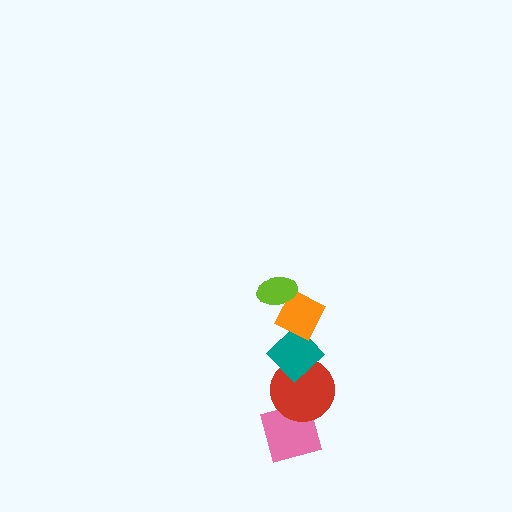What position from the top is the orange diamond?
The orange diamond is 2nd from the top.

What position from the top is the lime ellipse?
The lime ellipse is 1st from the top.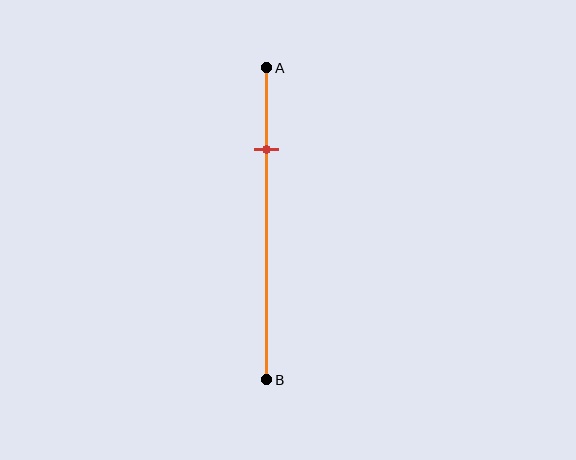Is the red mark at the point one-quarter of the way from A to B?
Yes, the mark is approximately at the one-quarter point.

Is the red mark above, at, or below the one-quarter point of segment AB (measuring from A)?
The red mark is approximately at the one-quarter point of segment AB.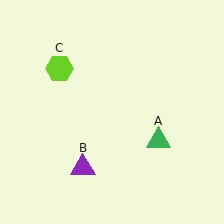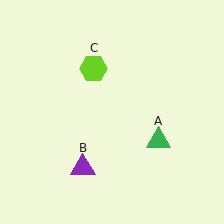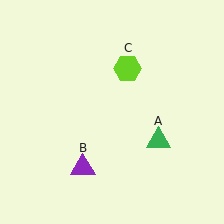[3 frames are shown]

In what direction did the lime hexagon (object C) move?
The lime hexagon (object C) moved right.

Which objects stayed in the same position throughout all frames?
Green triangle (object A) and purple triangle (object B) remained stationary.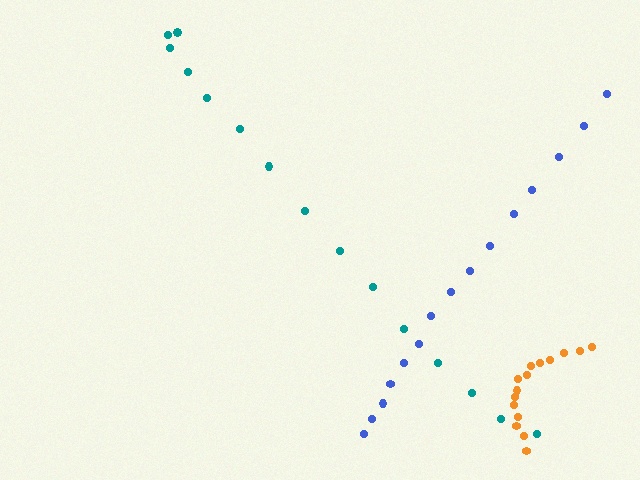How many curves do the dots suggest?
There are 3 distinct paths.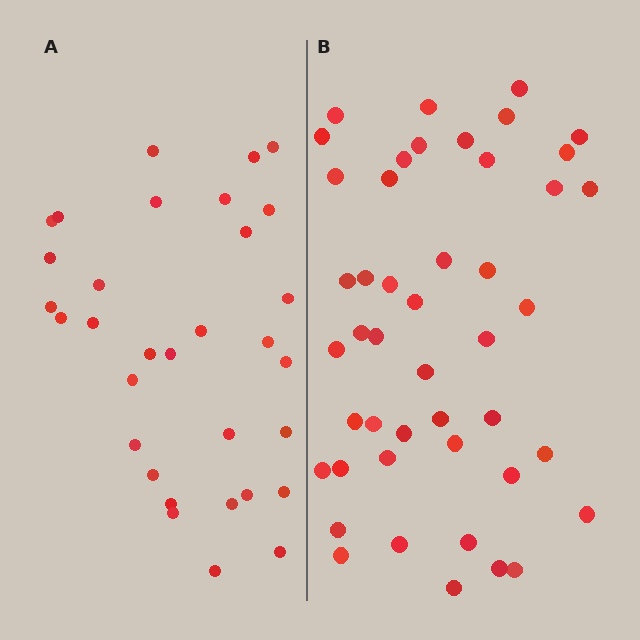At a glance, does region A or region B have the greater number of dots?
Region B (the right region) has more dots.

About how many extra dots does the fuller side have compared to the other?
Region B has approximately 15 more dots than region A.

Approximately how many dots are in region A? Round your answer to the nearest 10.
About 30 dots. (The exact count is 32, which rounds to 30.)